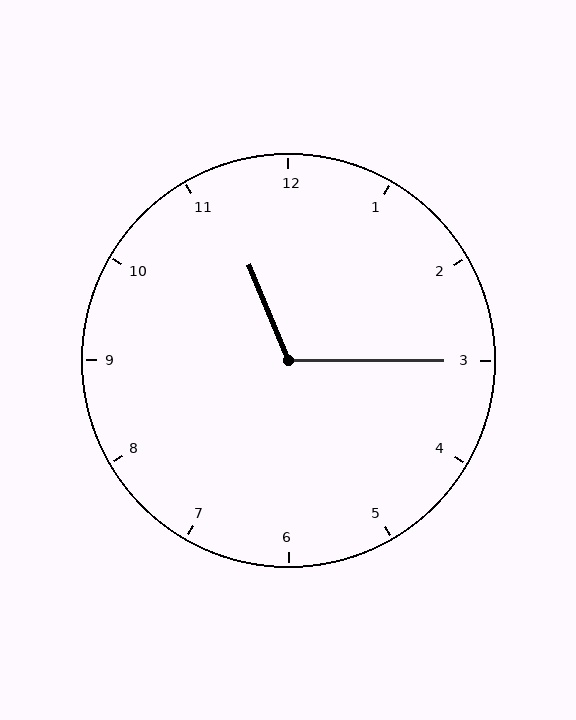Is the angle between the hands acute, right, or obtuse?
It is obtuse.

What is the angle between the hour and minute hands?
Approximately 112 degrees.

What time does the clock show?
11:15.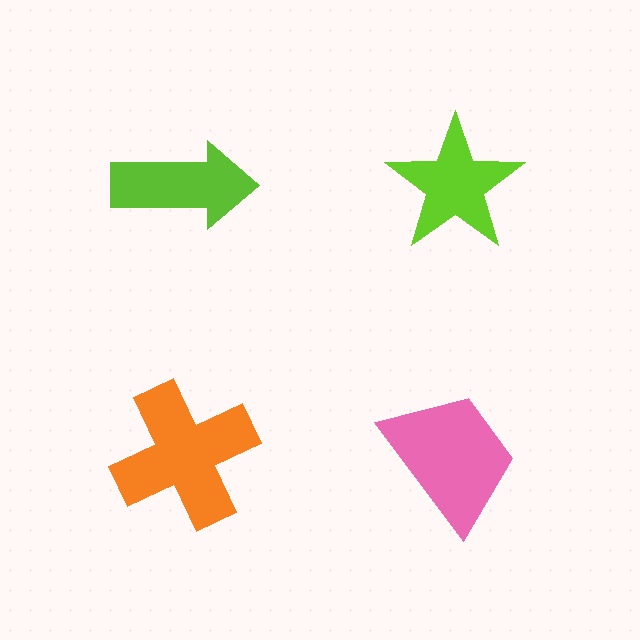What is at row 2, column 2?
A pink trapezoid.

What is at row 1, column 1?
A lime arrow.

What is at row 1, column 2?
A lime star.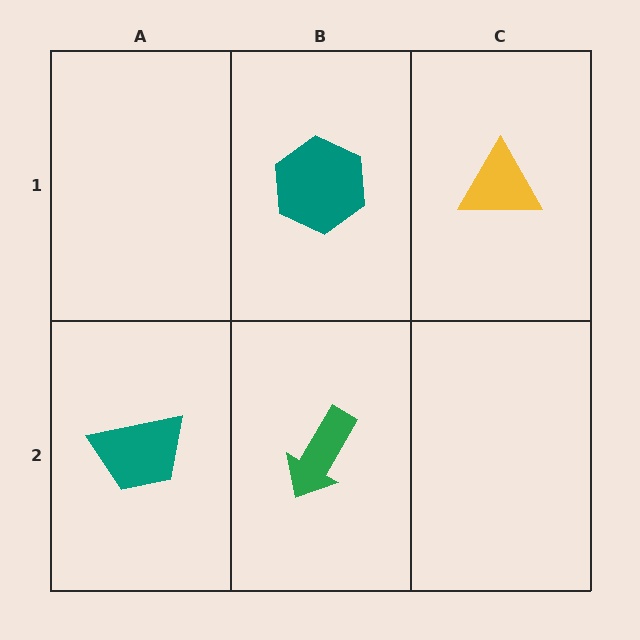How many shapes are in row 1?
2 shapes.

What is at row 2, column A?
A teal trapezoid.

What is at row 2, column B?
A green arrow.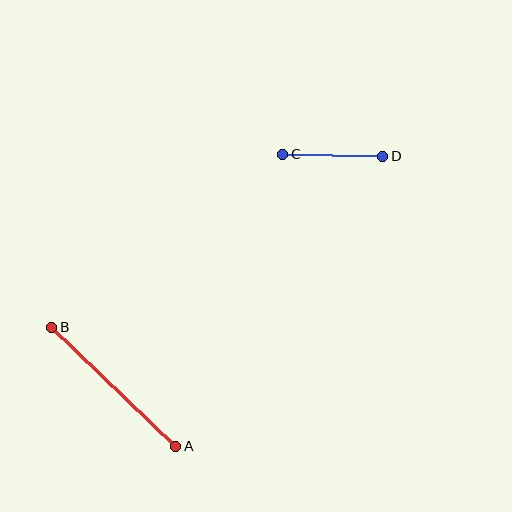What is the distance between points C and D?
The distance is approximately 100 pixels.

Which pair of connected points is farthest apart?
Points A and B are farthest apart.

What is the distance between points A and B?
The distance is approximately 172 pixels.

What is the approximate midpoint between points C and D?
The midpoint is at approximately (333, 155) pixels.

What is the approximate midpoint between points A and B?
The midpoint is at approximately (114, 387) pixels.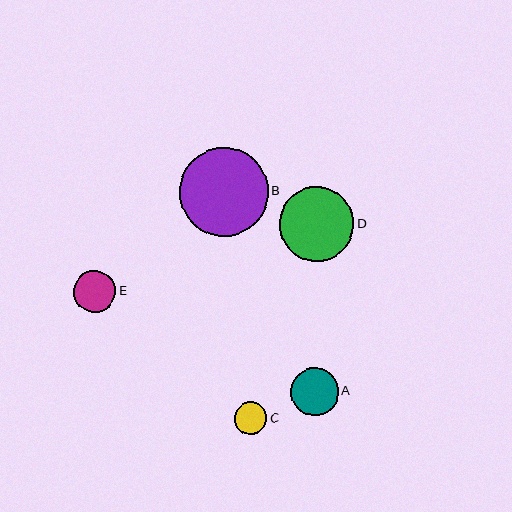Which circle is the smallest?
Circle C is the smallest with a size of approximately 32 pixels.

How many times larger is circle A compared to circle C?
Circle A is approximately 1.5 times the size of circle C.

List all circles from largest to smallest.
From largest to smallest: B, D, A, E, C.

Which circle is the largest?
Circle B is the largest with a size of approximately 89 pixels.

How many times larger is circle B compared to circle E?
Circle B is approximately 2.1 times the size of circle E.